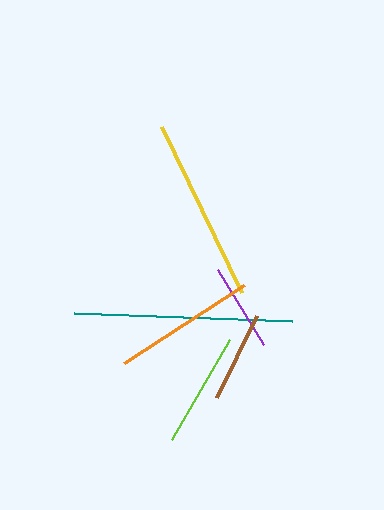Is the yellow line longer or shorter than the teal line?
The teal line is longer than the yellow line.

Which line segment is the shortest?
The purple line is the shortest at approximately 88 pixels.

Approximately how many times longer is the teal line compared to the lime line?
The teal line is approximately 1.9 times the length of the lime line.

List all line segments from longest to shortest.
From longest to shortest: teal, yellow, orange, lime, brown, purple.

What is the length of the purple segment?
The purple segment is approximately 88 pixels long.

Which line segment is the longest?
The teal line is the longest at approximately 219 pixels.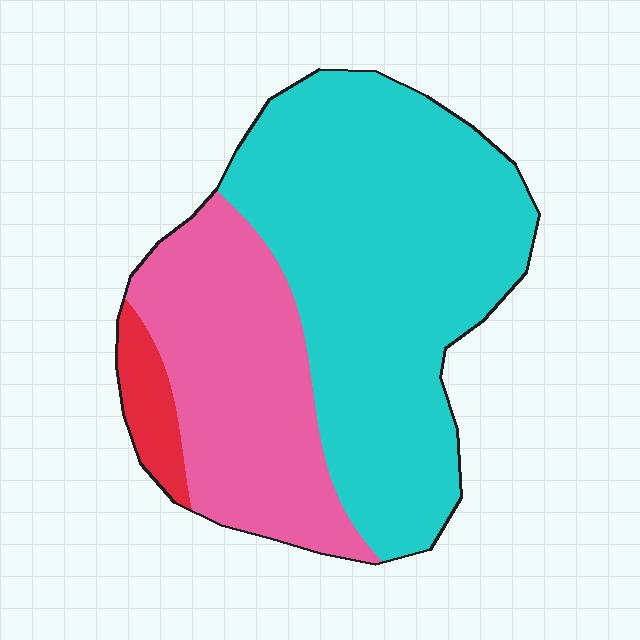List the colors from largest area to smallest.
From largest to smallest: cyan, pink, red.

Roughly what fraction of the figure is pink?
Pink takes up about one third (1/3) of the figure.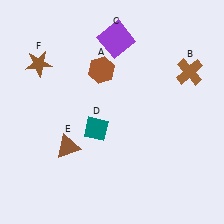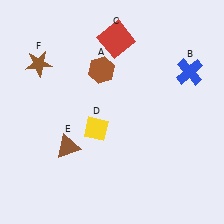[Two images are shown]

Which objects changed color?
B changed from brown to blue. C changed from purple to red. D changed from teal to yellow.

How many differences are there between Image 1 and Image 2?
There are 3 differences between the two images.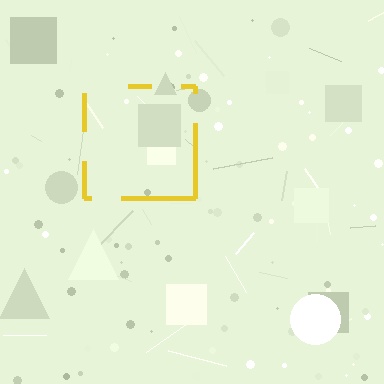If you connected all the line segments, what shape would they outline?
They would outline a square.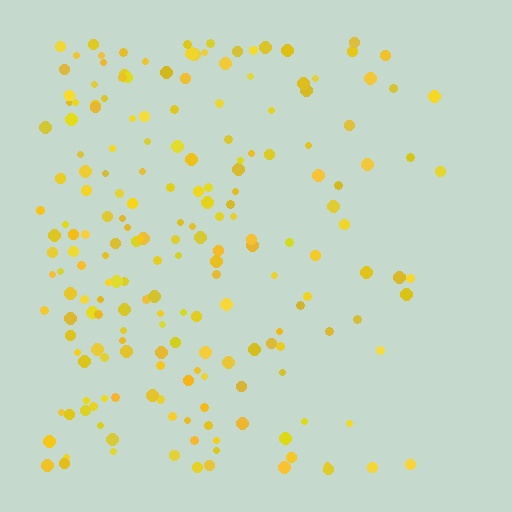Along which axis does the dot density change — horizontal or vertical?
Horizontal.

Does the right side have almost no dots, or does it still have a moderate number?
Still a moderate number, just noticeably fewer than the left.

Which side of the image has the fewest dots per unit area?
The right.